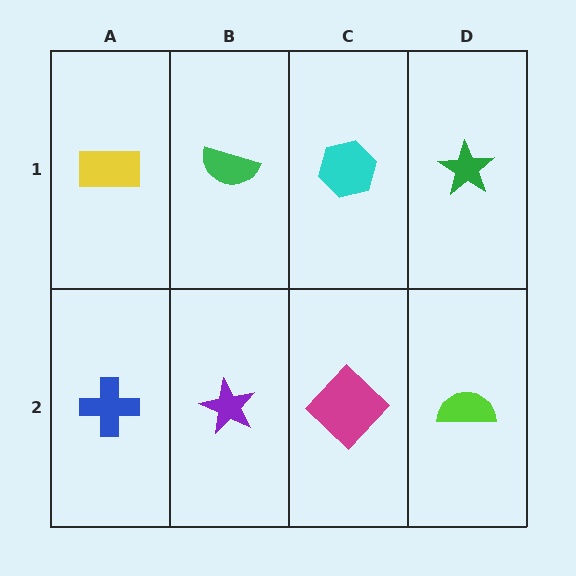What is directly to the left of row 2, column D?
A magenta diamond.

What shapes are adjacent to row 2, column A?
A yellow rectangle (row 1, column A), a purple star (row 2, column B).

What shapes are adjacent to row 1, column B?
A purple star (row 2, column B), a yellow rectangle (row 1, column A), a cyan hexagon (row 1, column C).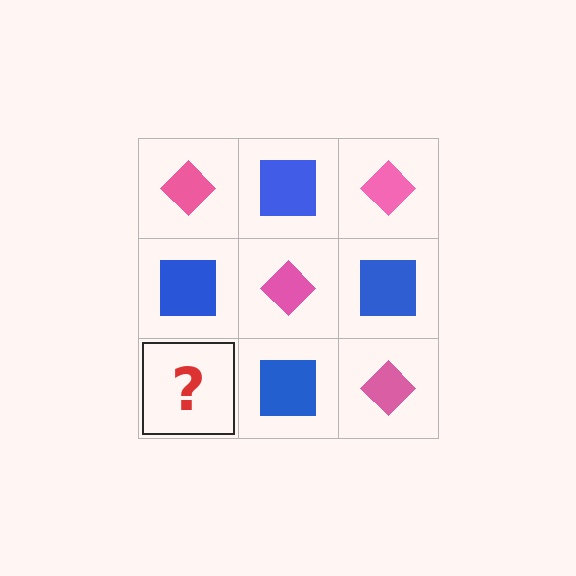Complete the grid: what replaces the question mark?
The question mark should be replaced with a pink diamond.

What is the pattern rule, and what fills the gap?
The rule is that it alternates pink diamond and blue square in a checkerboard pattern. The gap should be filled with a pink diamond.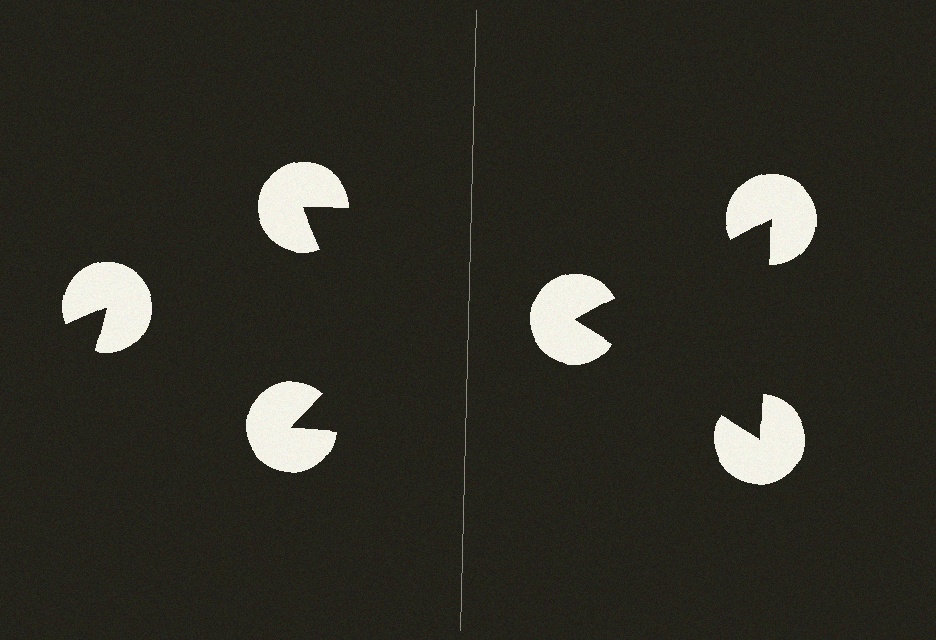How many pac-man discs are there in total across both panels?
6 — 3 on each side.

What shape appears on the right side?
An illusory triangle.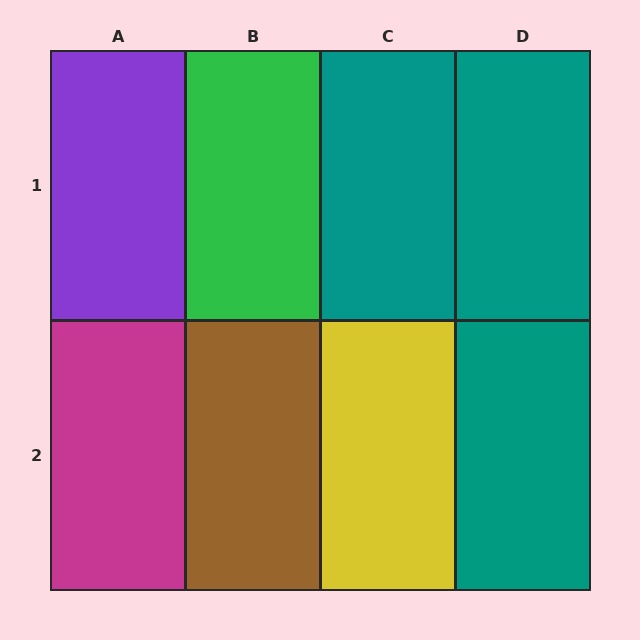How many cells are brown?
1 cell is brown.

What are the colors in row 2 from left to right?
Magenta, brown, yellow, teal.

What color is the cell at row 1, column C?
Teal.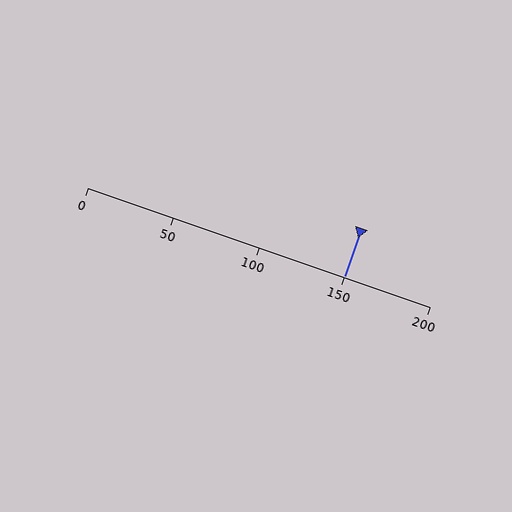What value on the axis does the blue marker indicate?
The marker indicates approximately 150.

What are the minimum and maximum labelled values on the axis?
The axis runs from 0 to 200.